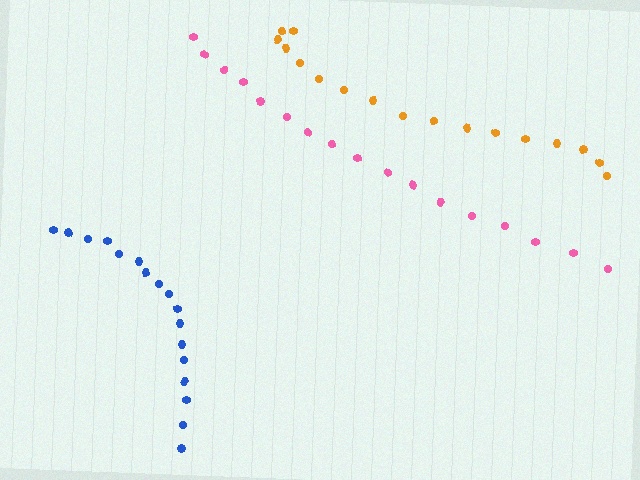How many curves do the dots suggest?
There are 3 distinct paths.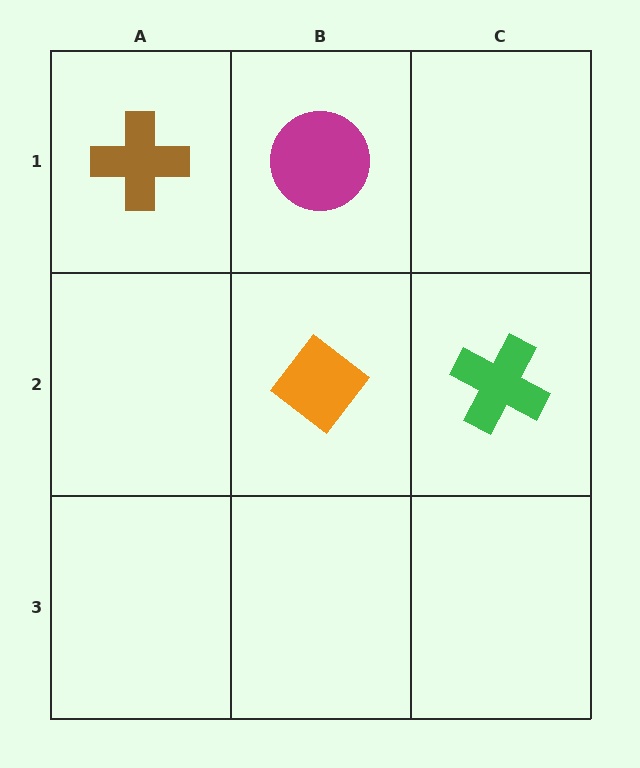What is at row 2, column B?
An orange diamond.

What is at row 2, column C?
A green cross.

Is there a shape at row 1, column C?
No, that cell is empty.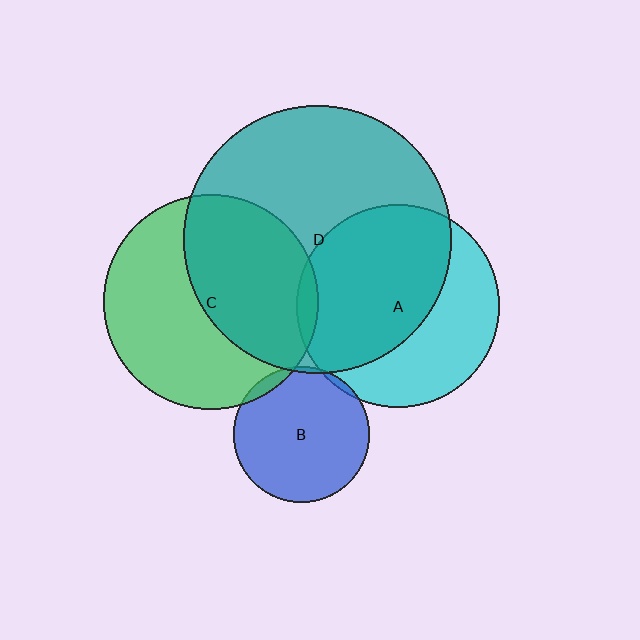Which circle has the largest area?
Circle D (teal).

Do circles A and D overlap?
Yes.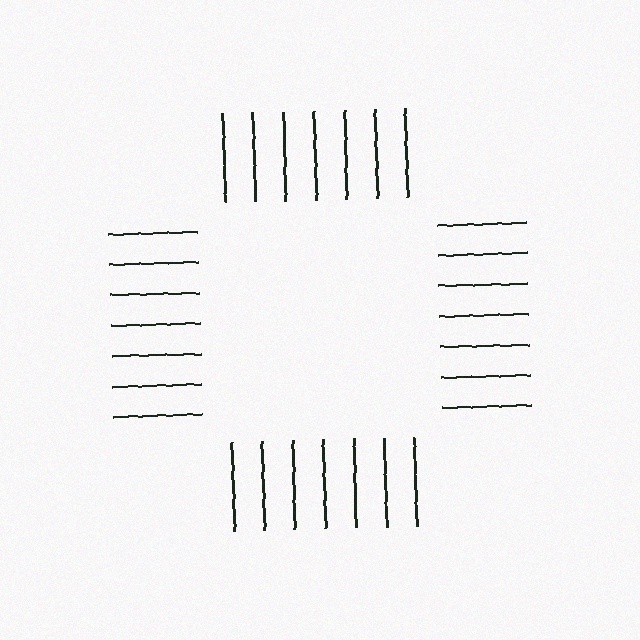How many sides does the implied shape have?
4 sides — the line-ends trace a square.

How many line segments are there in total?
28 — 7 along each of the 4 edges.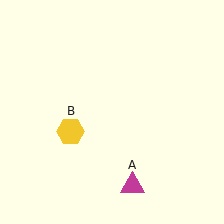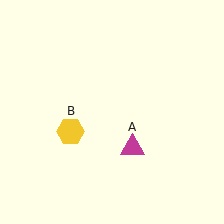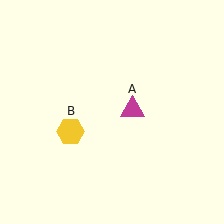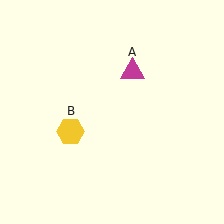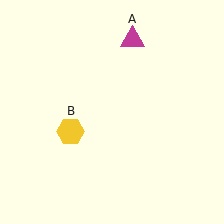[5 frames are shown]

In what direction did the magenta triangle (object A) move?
The magenta triangle (object A) moved up.